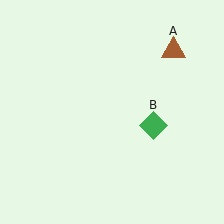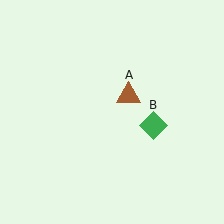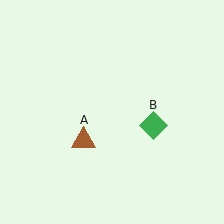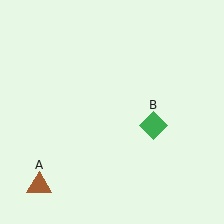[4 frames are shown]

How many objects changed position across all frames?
1 object changed position: brown triangle (object A).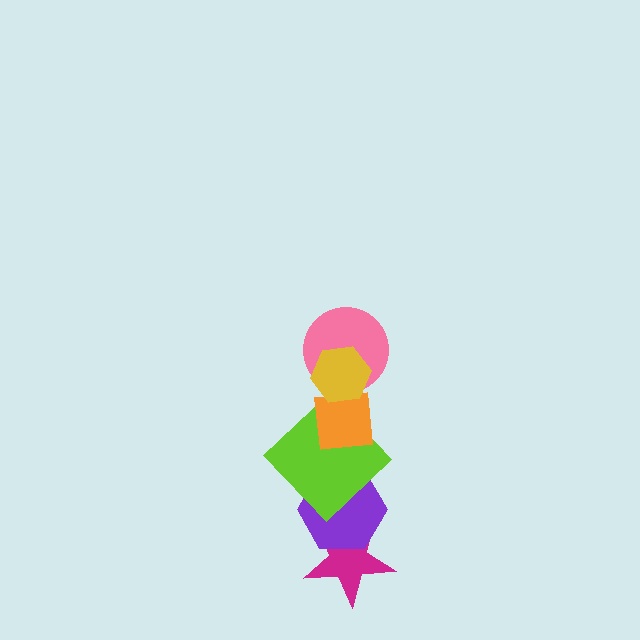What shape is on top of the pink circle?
The yellow hexagon is on top of the pink circle.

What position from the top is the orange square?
The orange square is 3rd from the top.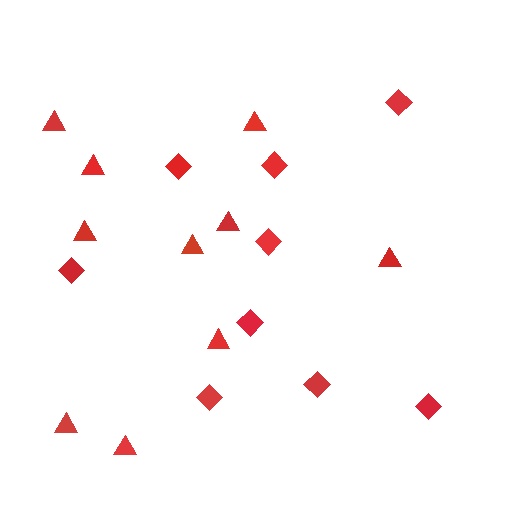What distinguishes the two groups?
There are 2 groups: one group of diamonds (9) and one group of triangles (10).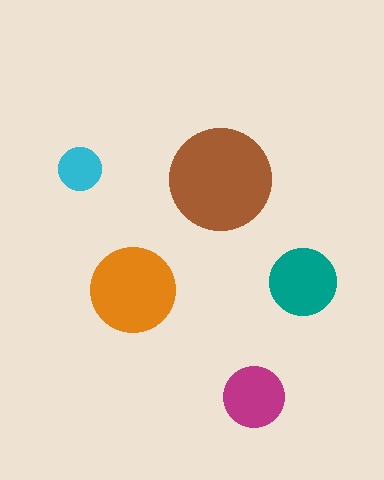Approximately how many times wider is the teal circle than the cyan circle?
About 1.5 times wider.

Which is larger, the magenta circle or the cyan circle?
The magenta one.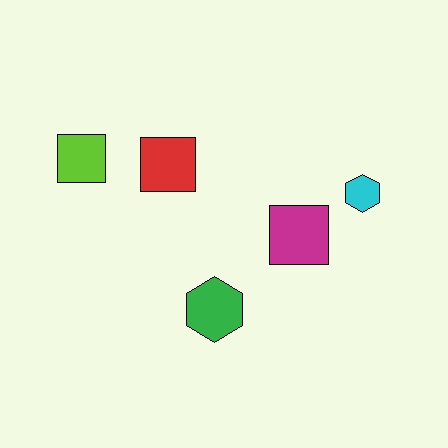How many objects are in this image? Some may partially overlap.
There are 5 objects.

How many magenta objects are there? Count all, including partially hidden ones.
There is 1 magenta object.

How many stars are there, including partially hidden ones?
There are no stars.